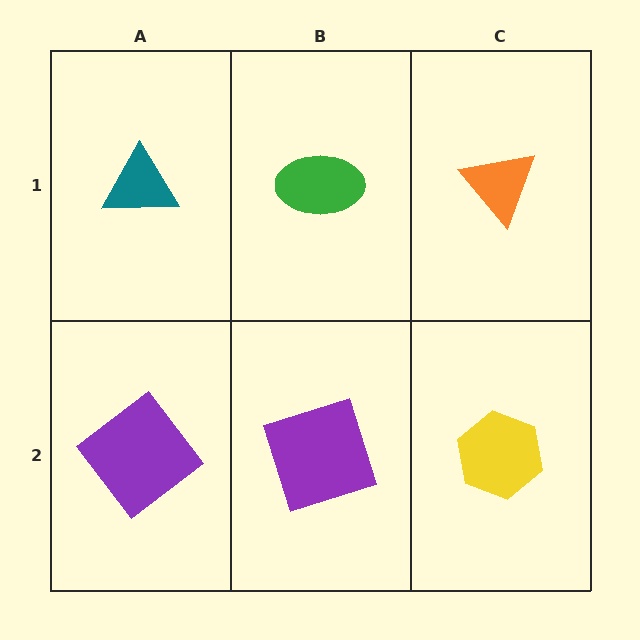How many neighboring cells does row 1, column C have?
2.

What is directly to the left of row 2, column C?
A purple square.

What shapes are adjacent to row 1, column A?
A purple diamond (row 2, column A), a green ellipse (row 1, column B).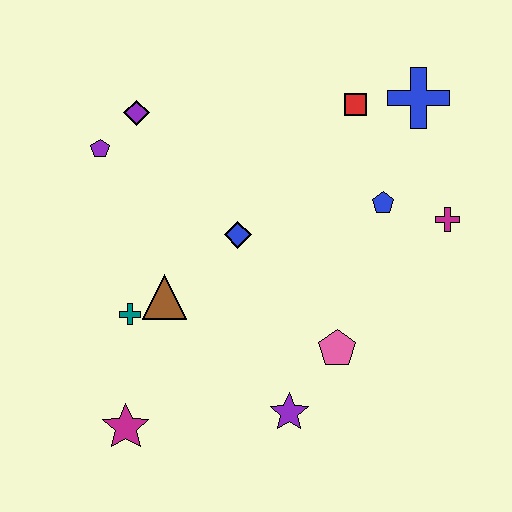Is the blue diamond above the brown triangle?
Yes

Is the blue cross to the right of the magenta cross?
No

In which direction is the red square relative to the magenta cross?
The red square is above the magenta cross.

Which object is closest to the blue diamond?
The brown triangle is closest to the blue diamond.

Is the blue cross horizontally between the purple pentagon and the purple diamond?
No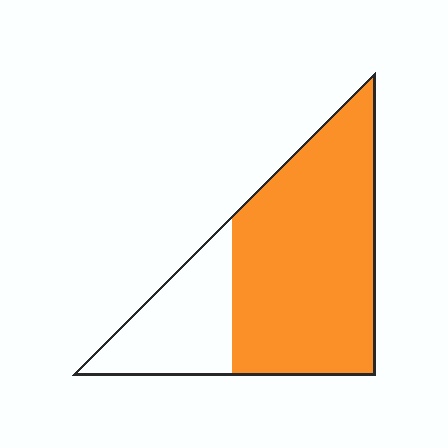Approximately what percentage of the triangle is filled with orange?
Approximately 70%.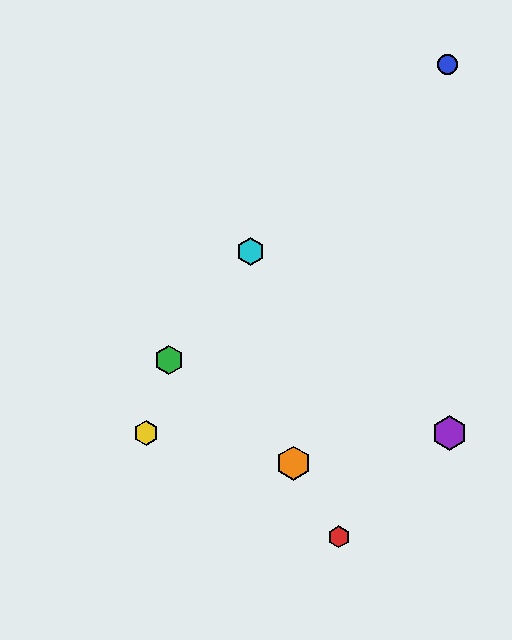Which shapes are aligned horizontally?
The yellow hexagon, the purple hexagon are aligned horizontally.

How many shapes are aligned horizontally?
2 shapes (the yellow hexagon, the purple hexagon) are aligned horizontally.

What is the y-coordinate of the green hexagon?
The green hexagon is at y≈360.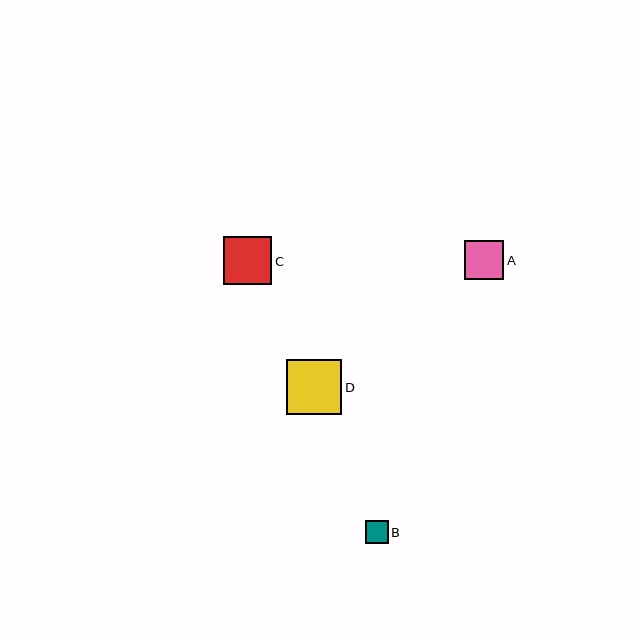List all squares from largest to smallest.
From largest to smallest: D, C, A, B.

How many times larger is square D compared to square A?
Square D is approximately 1.4 times the size of square A.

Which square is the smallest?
Square B is the smallest with a size of approximately 23 pixels.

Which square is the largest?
Square D is the largest with a size of approximately 55 pixels.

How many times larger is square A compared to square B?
Square A is approximately 1.7 times the size of square B.